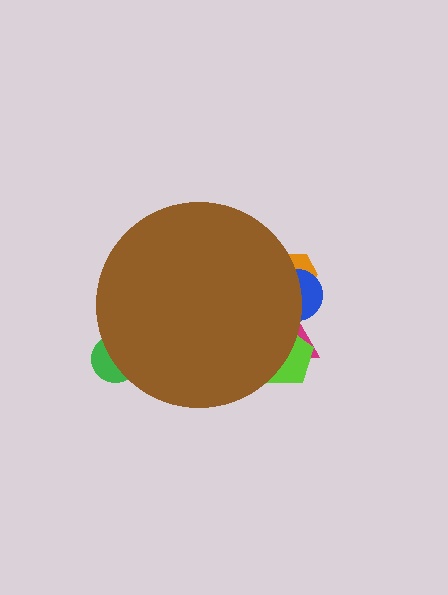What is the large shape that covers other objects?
A brown circle.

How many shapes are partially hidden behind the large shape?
5 shapes are partially hidden.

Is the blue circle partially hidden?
Yes, the blue circle is partially hidden behind the brown circle.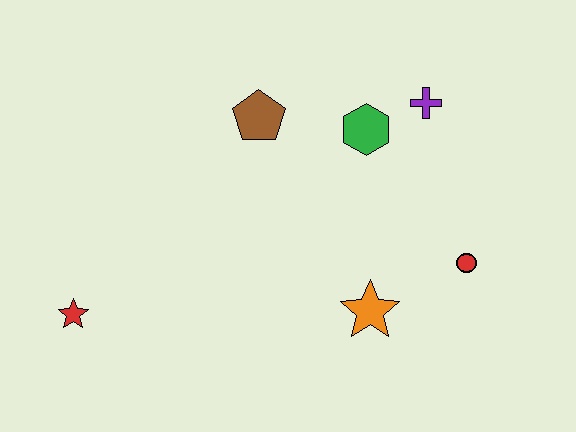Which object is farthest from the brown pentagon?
The red star is farthest from the brown pentagon.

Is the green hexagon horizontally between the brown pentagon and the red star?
No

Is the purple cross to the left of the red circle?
Yes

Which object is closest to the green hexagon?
The purple cross is closest to the green hexagon.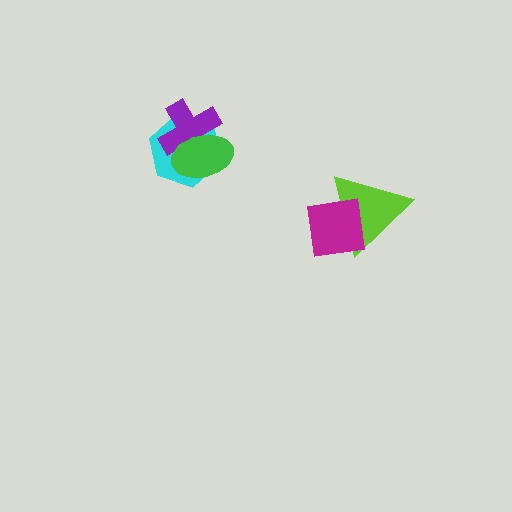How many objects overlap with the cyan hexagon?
2 objects overlap with the cyan hexagon.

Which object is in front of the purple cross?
The green ellipse is in front of the purple cross.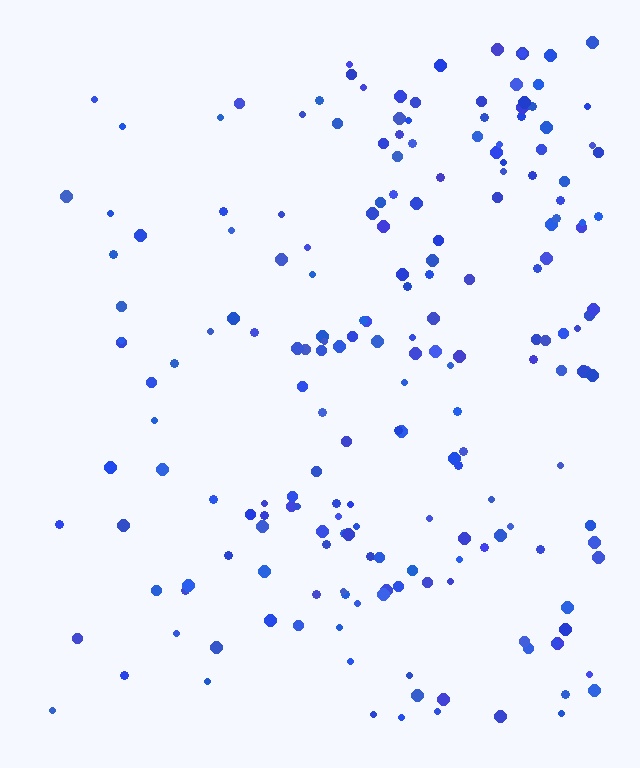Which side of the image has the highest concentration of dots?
The right.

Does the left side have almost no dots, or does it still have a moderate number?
Still a moderate number, just noticeably fewer than the right.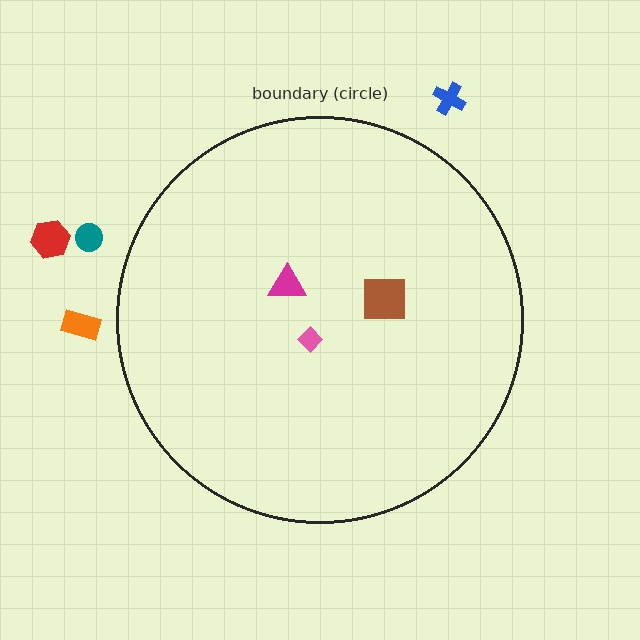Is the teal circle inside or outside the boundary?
Outside.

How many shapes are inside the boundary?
3 inside, 4 outside.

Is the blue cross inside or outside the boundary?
Outside.